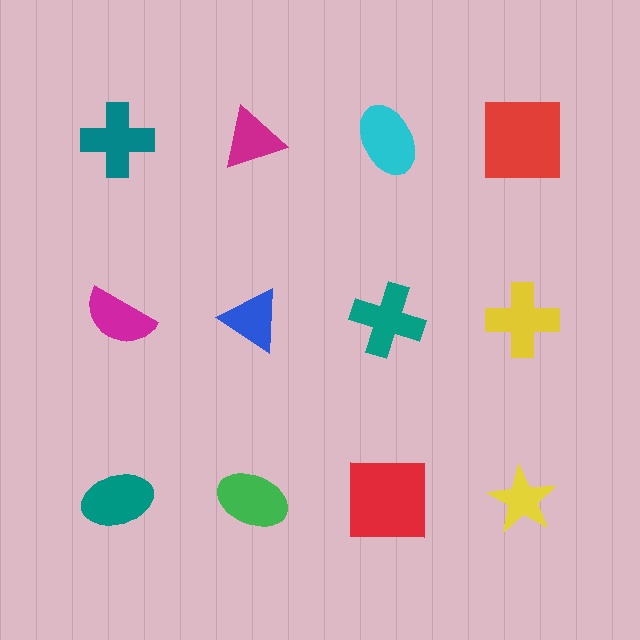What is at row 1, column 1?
A teal cross.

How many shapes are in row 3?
4 shapes.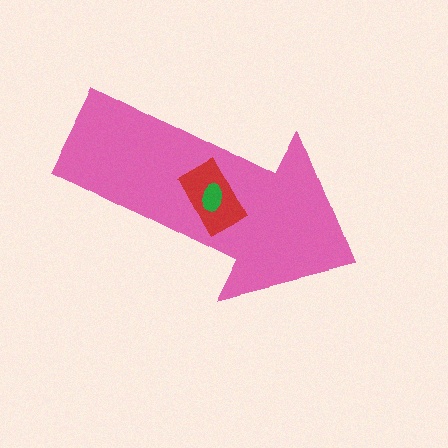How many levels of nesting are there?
3.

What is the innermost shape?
The green ellipse.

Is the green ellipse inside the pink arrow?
Yes.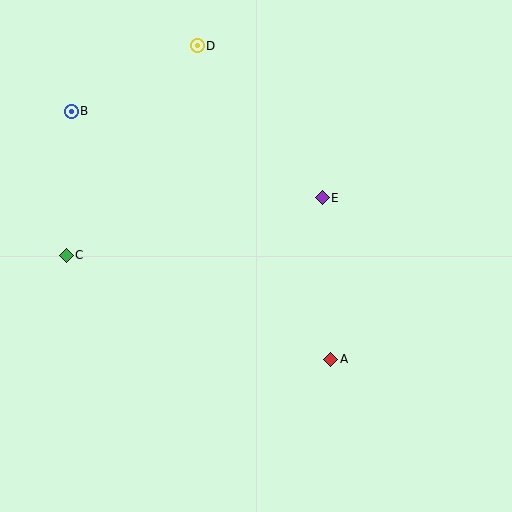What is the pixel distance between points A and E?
The distance between A and E is 162 pixels.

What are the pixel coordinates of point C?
Point C is at (66, 255).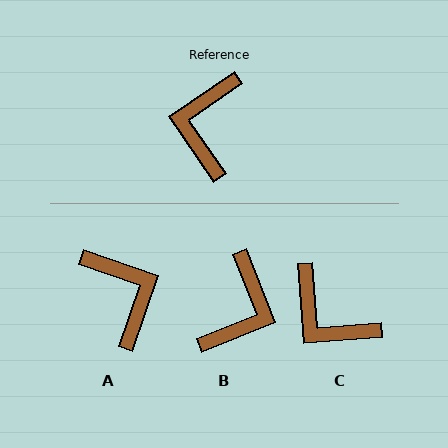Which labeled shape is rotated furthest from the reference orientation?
B, about 167 degrees away.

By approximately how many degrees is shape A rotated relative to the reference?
Approximately 144 degrees clockwise.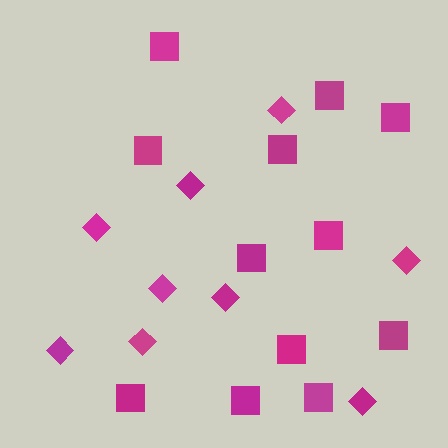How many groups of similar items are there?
There are 2 groups: one group of squares (12) and one group of diamonds (9).